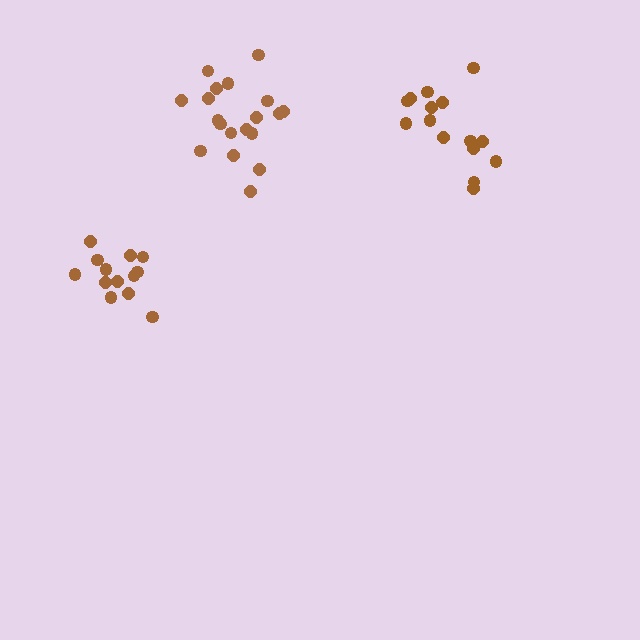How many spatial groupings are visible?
There are 3 spatial groupings.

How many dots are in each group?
Group 1: 13 dots, Group 2: 19 dots, Group 3: 15 dots (47 total).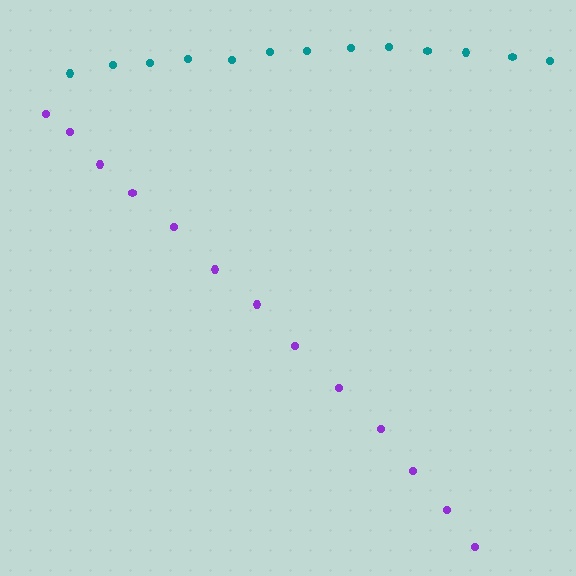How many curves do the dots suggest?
There are 2 distinct paths.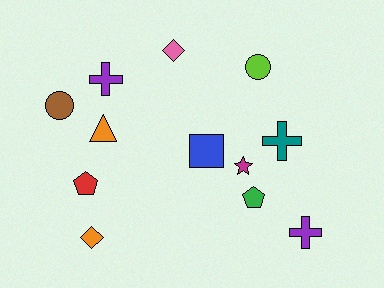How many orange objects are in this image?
There are 2 orange objects.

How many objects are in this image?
There are 12 objects.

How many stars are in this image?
There is 1 star.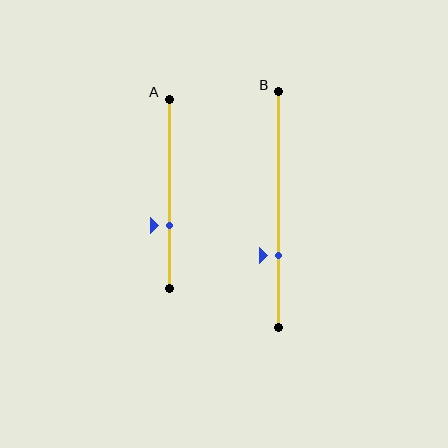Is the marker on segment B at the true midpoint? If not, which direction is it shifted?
No, the marker on segment B is shifted downward by about 19% of the segment length.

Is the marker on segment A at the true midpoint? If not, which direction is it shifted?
No, the marker on segment A is shifted downward by about 17% of the segment length.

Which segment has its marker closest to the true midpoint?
Segment A has its marker closest to the true midpoint.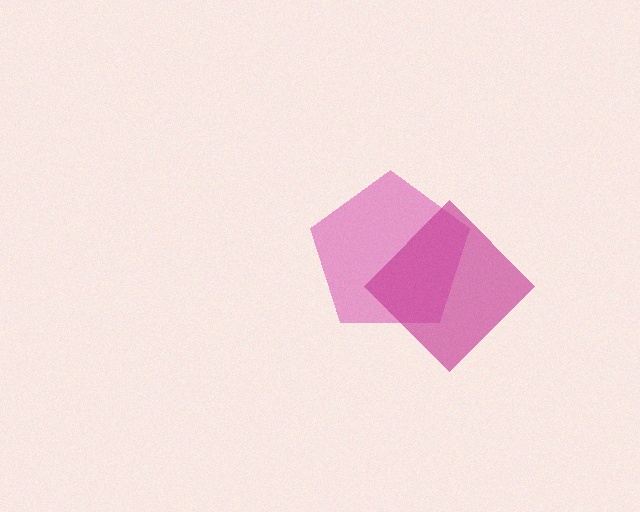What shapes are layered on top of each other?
The layered shapes are: a pink pentagon, a magenta diamond.